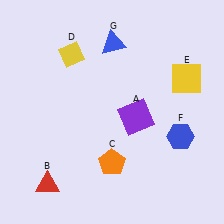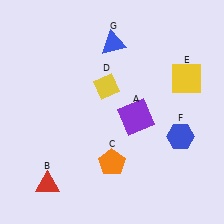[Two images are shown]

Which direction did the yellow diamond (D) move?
The yellow diamond (D) moved right.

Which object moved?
The yellow diamond (D) moved right.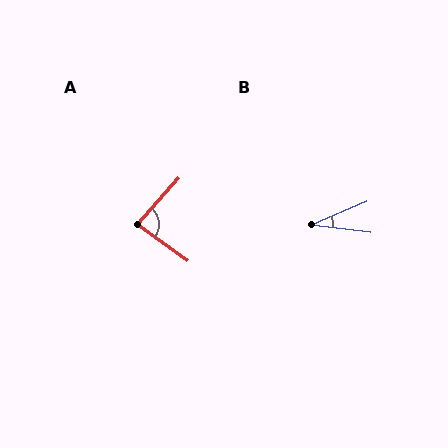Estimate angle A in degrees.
Approximately 83 degrees.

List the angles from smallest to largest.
B (30°), A (83°).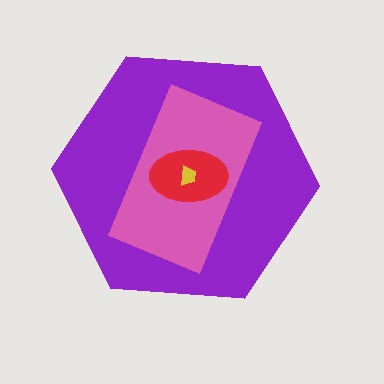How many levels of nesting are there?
4.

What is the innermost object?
The yellow trapezoid.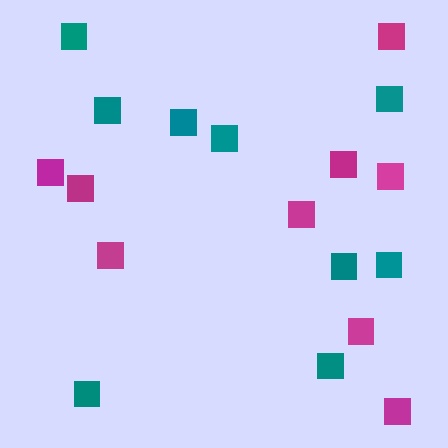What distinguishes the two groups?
There are 2 groups: one group of teal squares (9) and one group of magenta squares (9).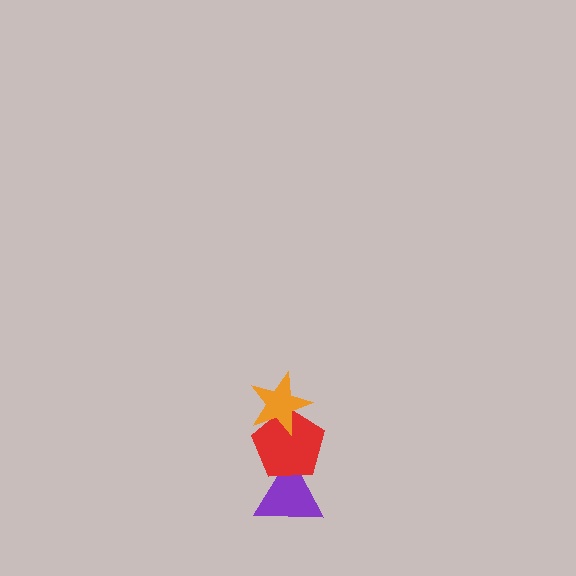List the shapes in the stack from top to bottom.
From top to bottom: the orange star, the red pentagon, the purple triangle.